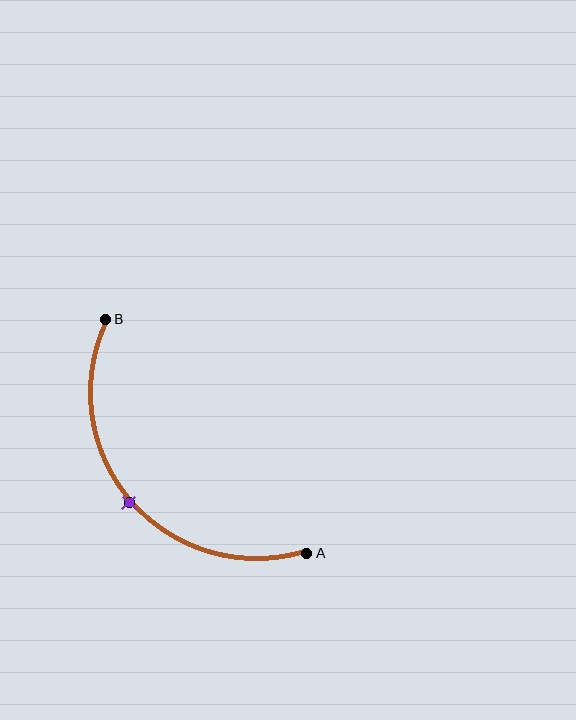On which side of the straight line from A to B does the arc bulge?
The arc bulges below and to the left of the straight line connecting A and B.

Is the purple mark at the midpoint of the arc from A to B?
Yes. The purple mark lies on the arc at equal arc-length from both A and B — it is the arc midpoint.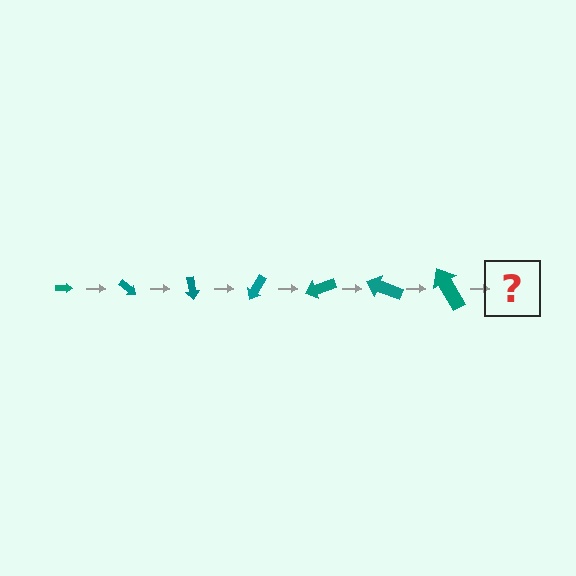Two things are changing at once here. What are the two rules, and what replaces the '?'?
The two rules are that the arrow grows larger each step and it rotates 40 degrees each step. The '?' should be an arrow, larger than the previous one and rotated 280 degrees from the start.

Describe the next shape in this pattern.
It should be an arrow, larger than the previous one and rotated 280 degrees from the start.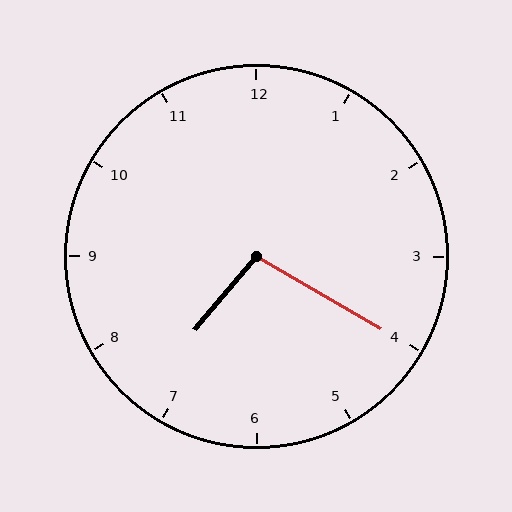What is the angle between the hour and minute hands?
Approximately 100 degrees.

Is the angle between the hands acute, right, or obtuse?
It is obtuse.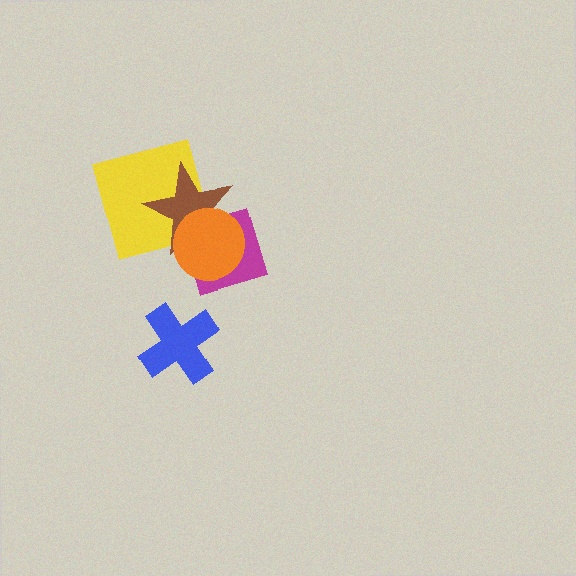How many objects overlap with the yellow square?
3 objects overlap with the yellow square.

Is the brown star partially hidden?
Yes, it is partially covered by another shape.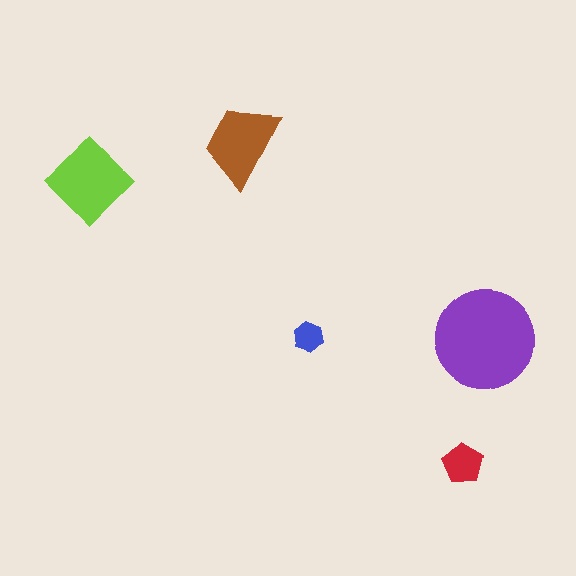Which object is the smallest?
The blue hexagon.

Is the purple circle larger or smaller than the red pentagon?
Larger.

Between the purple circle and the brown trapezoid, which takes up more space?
The purple circle.